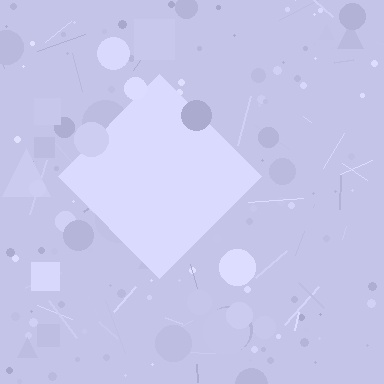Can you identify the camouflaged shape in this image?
The camouflaged shape is a diamond.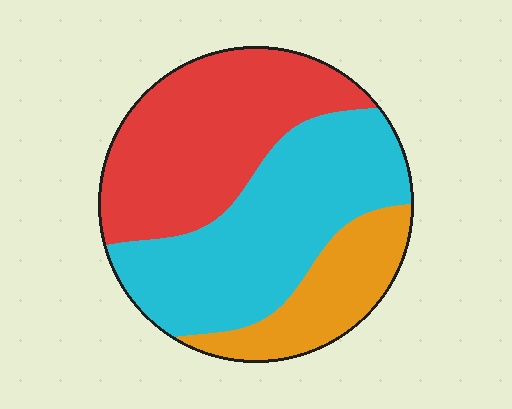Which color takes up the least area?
Orange, at roughly 20%.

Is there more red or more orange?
Red.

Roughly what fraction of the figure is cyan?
Cyan takes up about two fifths (2/5) of the figure.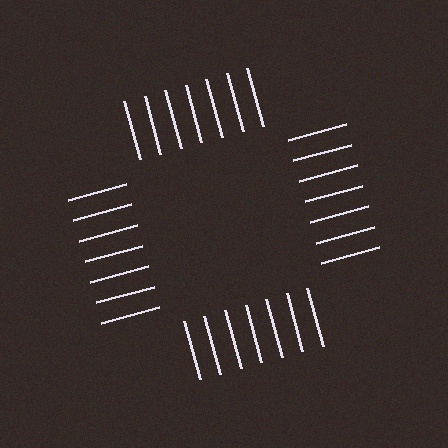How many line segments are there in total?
28 — 7 along each of the 4 edges.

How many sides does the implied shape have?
4 sides — the line-ends trace a square.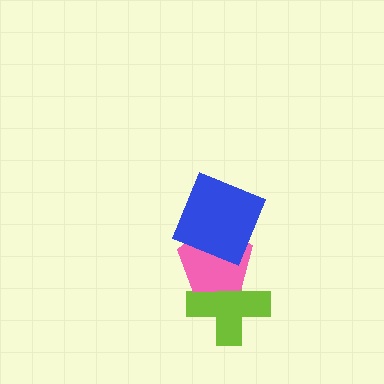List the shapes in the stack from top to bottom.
From top to bottom: the blue square, the pink pentagon, the lime cross.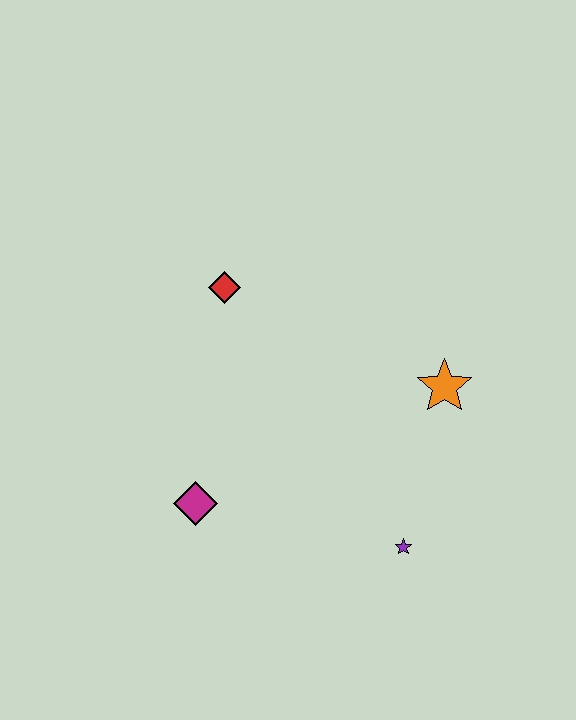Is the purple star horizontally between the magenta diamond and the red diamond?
No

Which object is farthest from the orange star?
The magenta diamond is farthest from the orange star.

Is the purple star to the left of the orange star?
Yes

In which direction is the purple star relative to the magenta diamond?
The purple star is to the right of the magenta diamond.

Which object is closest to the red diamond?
The magenta diamond is closest to the red diamond.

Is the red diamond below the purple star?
No